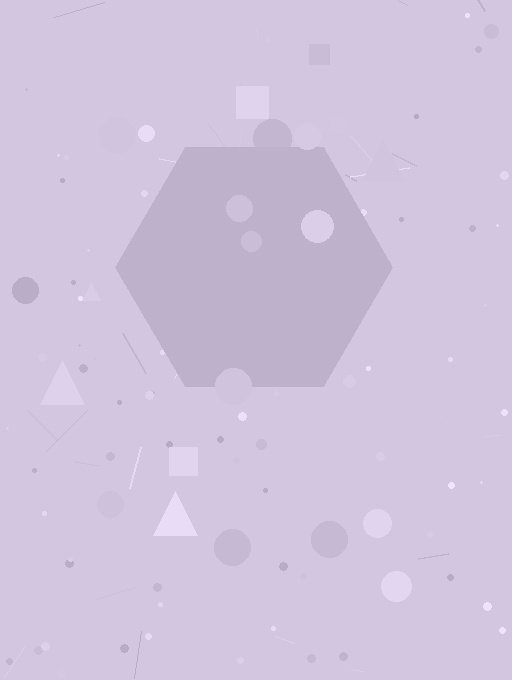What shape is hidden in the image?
A hexagon is hidden in the image.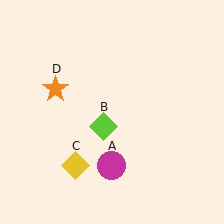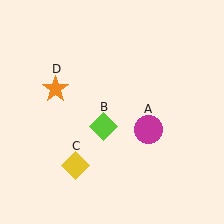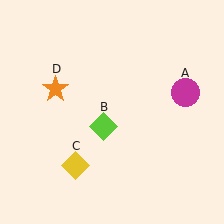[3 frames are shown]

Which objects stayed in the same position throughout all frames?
Lime diamond (object B) and yellow diamond (object C) and orange star (object D) remained stationary.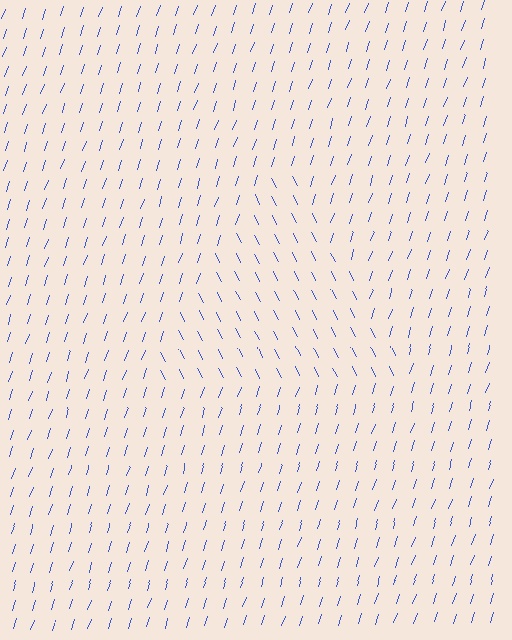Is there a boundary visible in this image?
Yes, there is a texture boundary formed by a change in line orientation.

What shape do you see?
I see a triangle.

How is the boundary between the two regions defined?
The boundary is defined purely by a change in line orientation (approximately 45 degrees difference). All lines are the same color and thickness.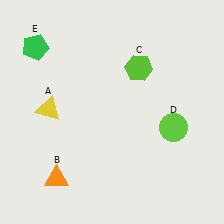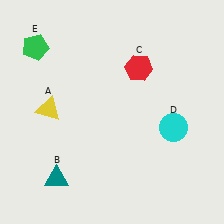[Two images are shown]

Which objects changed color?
B changed from orange to teal. C changed from lime to red. D changed from lime to cyan.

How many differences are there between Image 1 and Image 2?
There are 3 differences between the two images.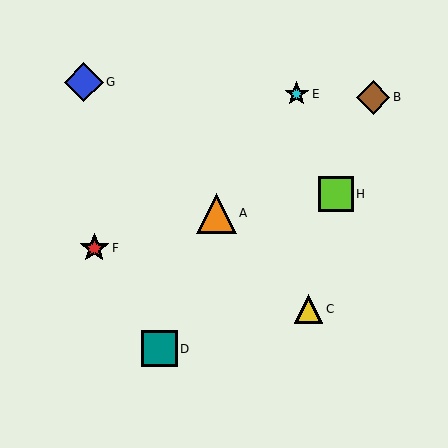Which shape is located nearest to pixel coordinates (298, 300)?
The yellow triangle (labeled C) at (308, 309) is nearest to that location.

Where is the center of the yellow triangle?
The center of the yellow triangle is at (308, 309).